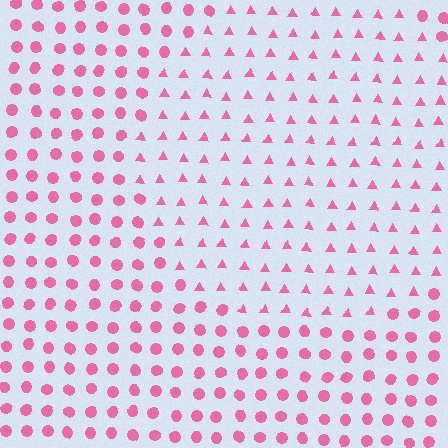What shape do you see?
I see a circle.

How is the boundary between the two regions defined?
The boundary is defined by a change in element shape: triangles inside vs. circles outside. All elements share the same color and spacing.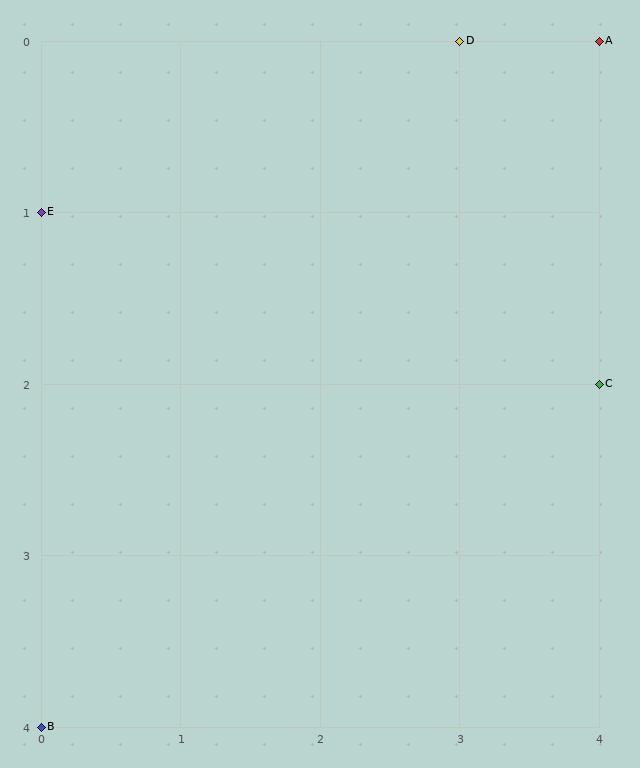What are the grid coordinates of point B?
Point B is at grid coordinates (0, 4).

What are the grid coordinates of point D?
Point D is at grid coordinates (3, 0).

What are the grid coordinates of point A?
Point A is at grid coordinates (4, 0).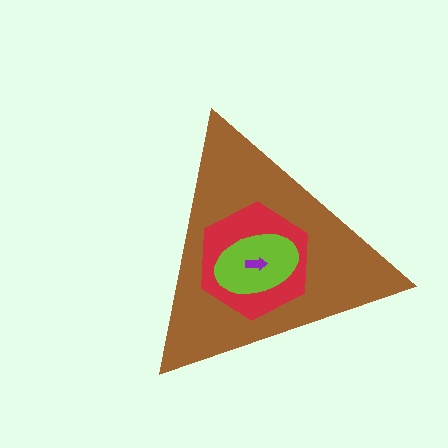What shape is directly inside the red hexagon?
The lime ellipse.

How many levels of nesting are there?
4.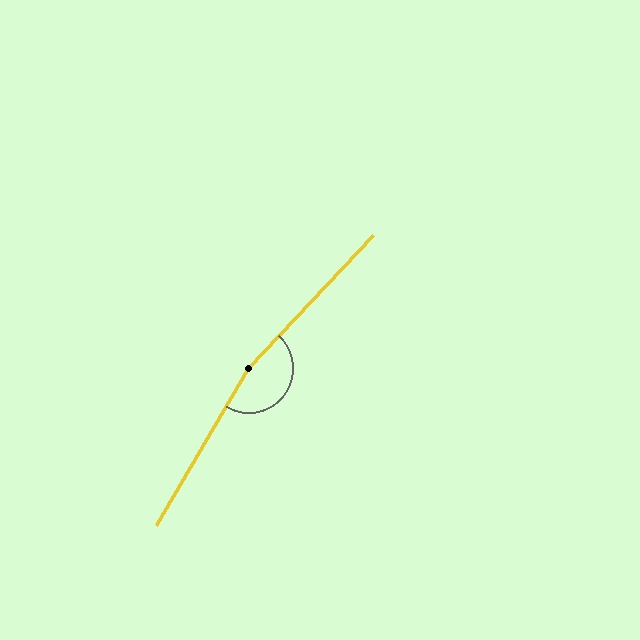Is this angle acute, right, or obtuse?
It is obtuse.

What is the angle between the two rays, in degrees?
Approximately 167 degrees.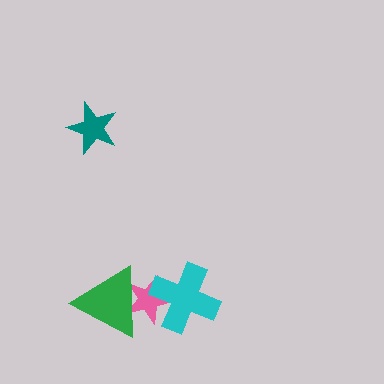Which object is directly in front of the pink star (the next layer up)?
The green triangle is directly in front of the pink star.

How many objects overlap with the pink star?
2 objects overlap with the pink star.